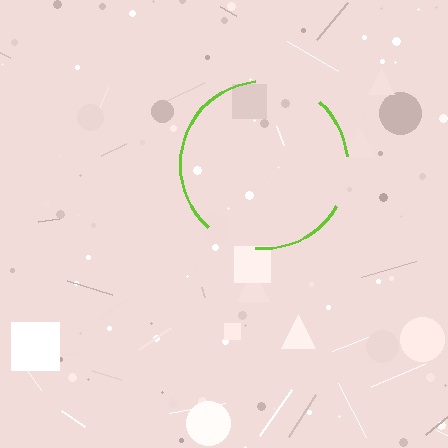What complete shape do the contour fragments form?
The contour fragments form a circle.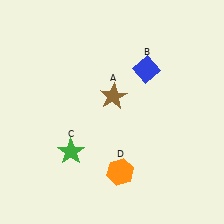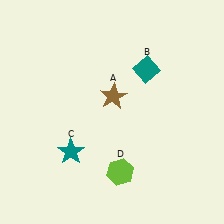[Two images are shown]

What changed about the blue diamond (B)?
In Image 1, B is blue. In Image 2, it changed to teal.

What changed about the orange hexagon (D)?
In Image 1, D is orange. In Image 2, it changed to lime.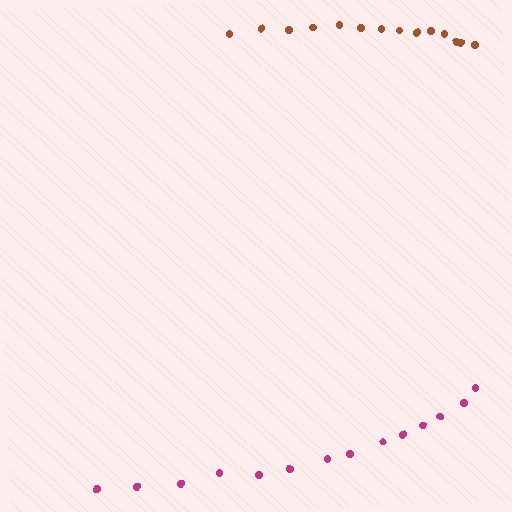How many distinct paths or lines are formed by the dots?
There are 2 distinct paths.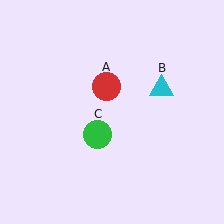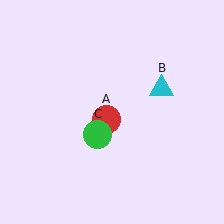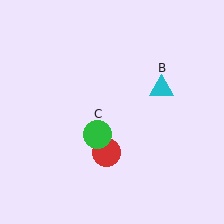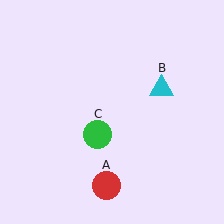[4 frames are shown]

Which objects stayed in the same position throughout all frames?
Cyan triangle (object B) and green circle (object C) remained stationary.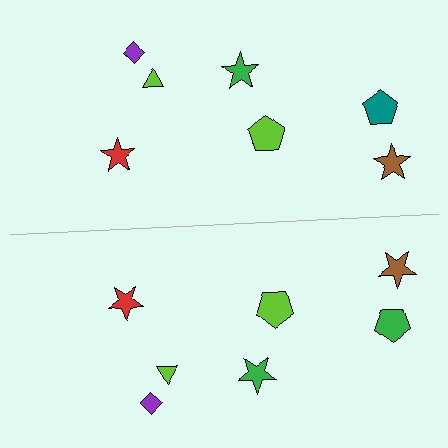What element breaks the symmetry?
The green pentagon on the bottom side breaks the symmetry — its mirror counterpart is teal.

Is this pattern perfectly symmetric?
No, the pattern is not perfectly symmetric. The green pentagon on the bottom side breaks the symmetry — its mirror counterpart is teal.